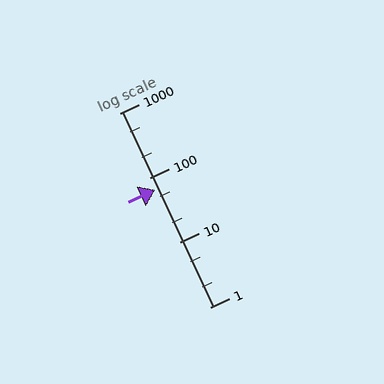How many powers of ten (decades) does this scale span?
The scale spans 3 decades, from 1 to 1000.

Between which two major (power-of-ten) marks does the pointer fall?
The pointer is between 10 and 100.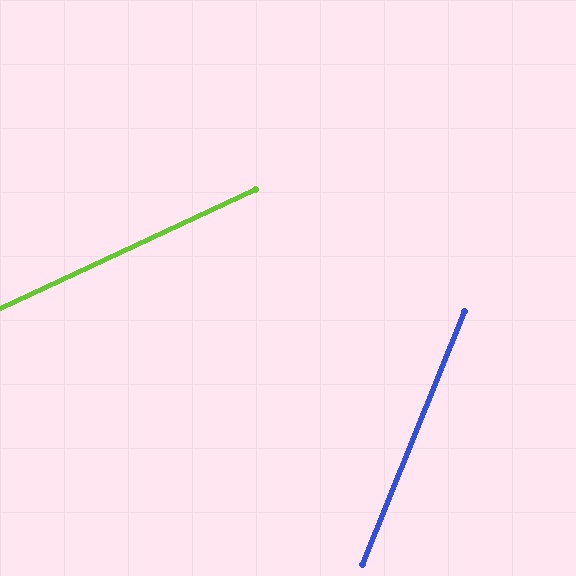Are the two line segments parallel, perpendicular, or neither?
Neither parallel nor perpendicular — they differ by about 43°.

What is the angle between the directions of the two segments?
Approximately 43 degrees.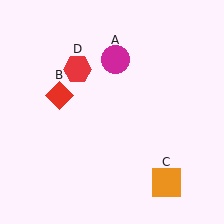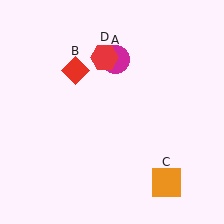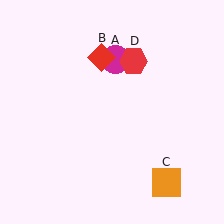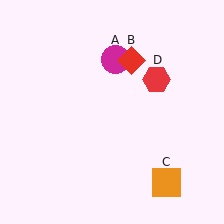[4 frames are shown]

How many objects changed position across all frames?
2 objects changed position: red diamond (object B), red hexagon (object D).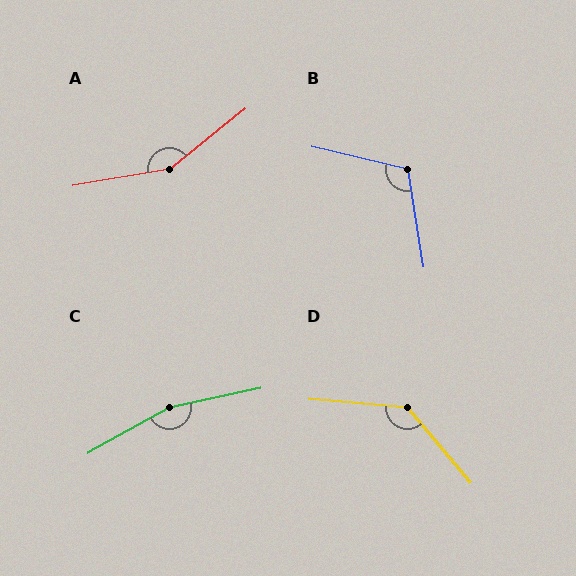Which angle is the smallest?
B, at approximately 113 degrees.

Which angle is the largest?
C, at approximately 163 degrees.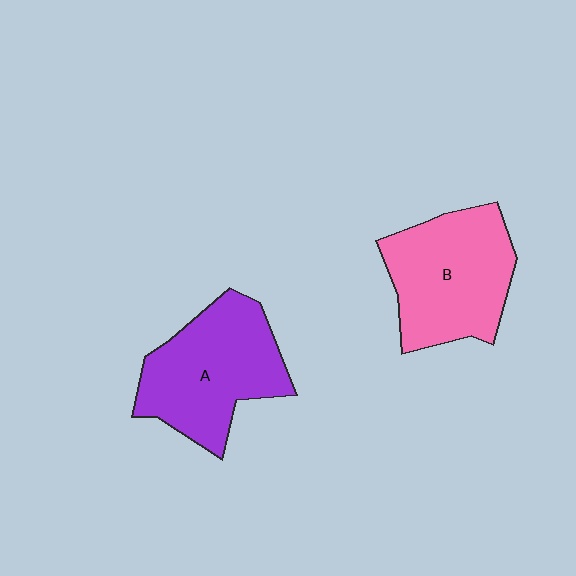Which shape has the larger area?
Shape A (purple).